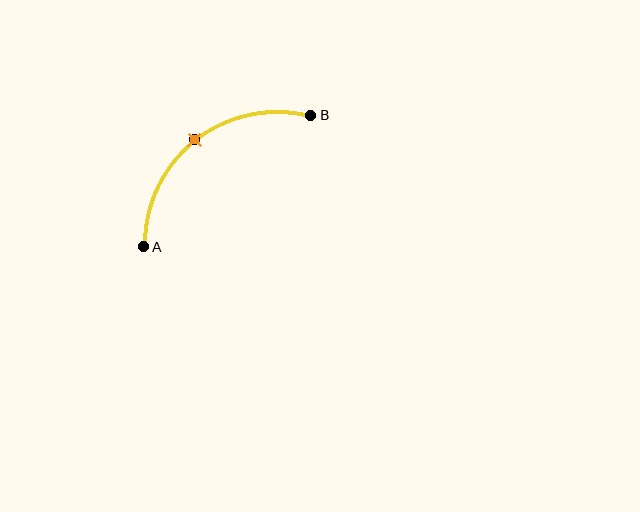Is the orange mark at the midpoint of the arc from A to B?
Yes. The orange mark lies on the arc at equal arc-length from both A and B — it is the arc midpoint.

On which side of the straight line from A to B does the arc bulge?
The arc bulges above and to the left of the straight line connecting A and B.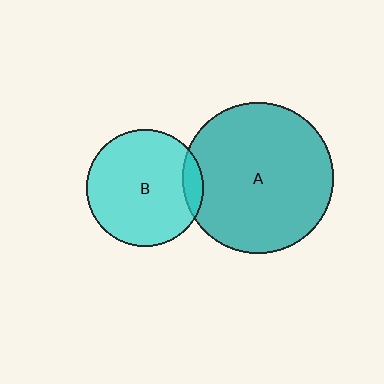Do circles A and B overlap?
Yes.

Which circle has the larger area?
Circle A (teal).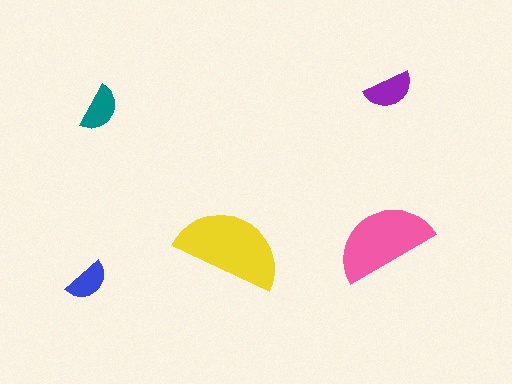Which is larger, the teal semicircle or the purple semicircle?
The purple one.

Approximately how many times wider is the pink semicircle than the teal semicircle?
About 2 times wider.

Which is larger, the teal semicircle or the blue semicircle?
The teal one.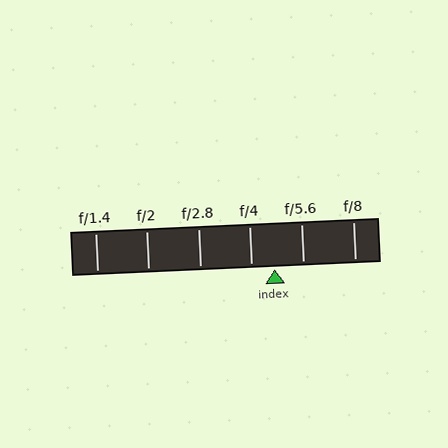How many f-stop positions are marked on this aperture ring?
There are 6 f-stop positions marked.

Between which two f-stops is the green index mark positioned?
The index mark is between f/4 and f/5.6.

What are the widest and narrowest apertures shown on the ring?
The widest aperture shown is f/1.4 and the narrowest is f/8.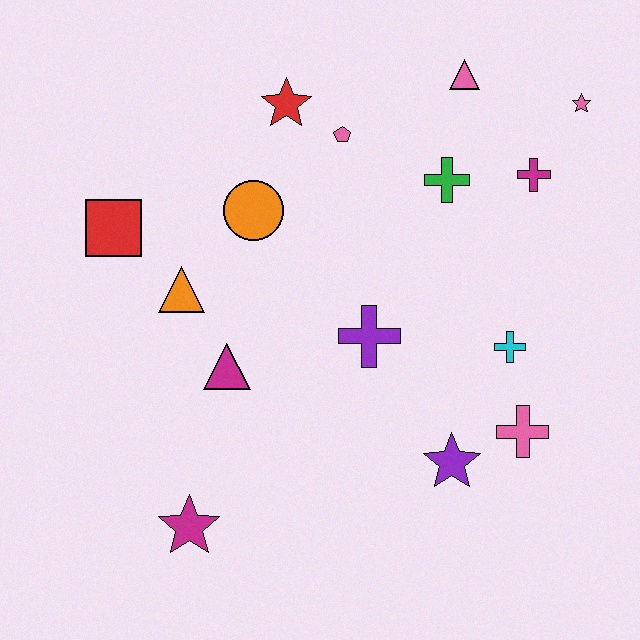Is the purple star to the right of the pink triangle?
No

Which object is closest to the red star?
The pink pentagon is closest to the red star.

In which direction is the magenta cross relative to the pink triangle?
The magenta cross is below the pink triangle.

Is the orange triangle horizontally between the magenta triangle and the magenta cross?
No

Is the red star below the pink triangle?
Yes